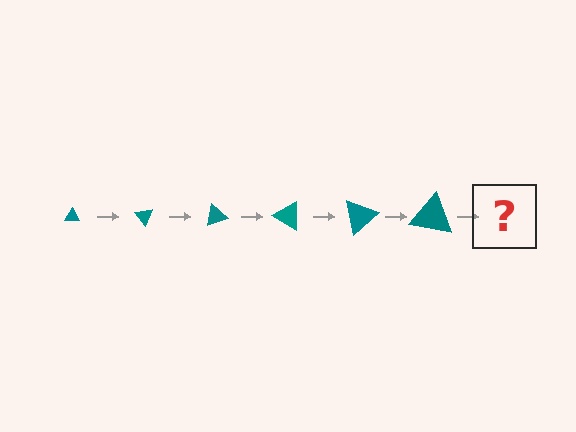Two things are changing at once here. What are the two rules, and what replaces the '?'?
The two rules are that the triangle grows larger each step and it rotates 50 degrees each step. The '?' should be a triangle, larger than the previous one and rotated 300 degrees from the start.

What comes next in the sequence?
The next element should be a triangle, larger than the previous one and rotated 300 degrees from the start.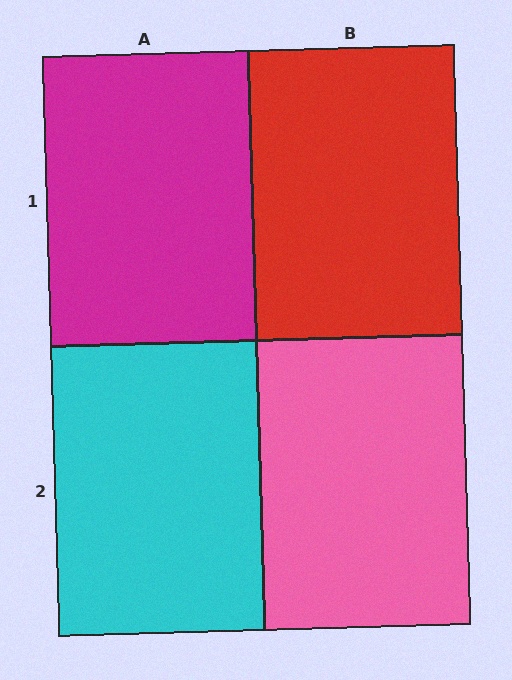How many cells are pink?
1 cell is pink.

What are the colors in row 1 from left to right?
Magenta, red.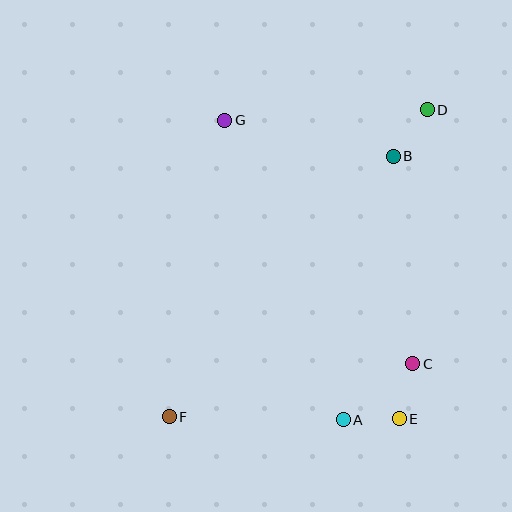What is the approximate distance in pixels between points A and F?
The distance between A and F is approximately 174 pixels.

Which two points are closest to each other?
Points A and E are closest to each other.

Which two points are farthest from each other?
Points D and F are farthest from each other.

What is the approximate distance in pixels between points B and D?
The distance between B and D is approximately 58 pixels.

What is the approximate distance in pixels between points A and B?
The distance between A and B is approximately 268 pixels.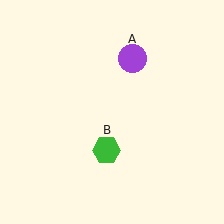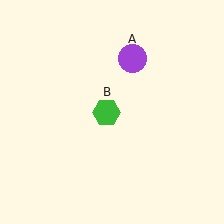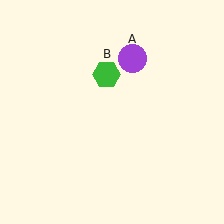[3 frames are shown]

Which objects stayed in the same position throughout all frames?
Purple circle (object A) remained stationary.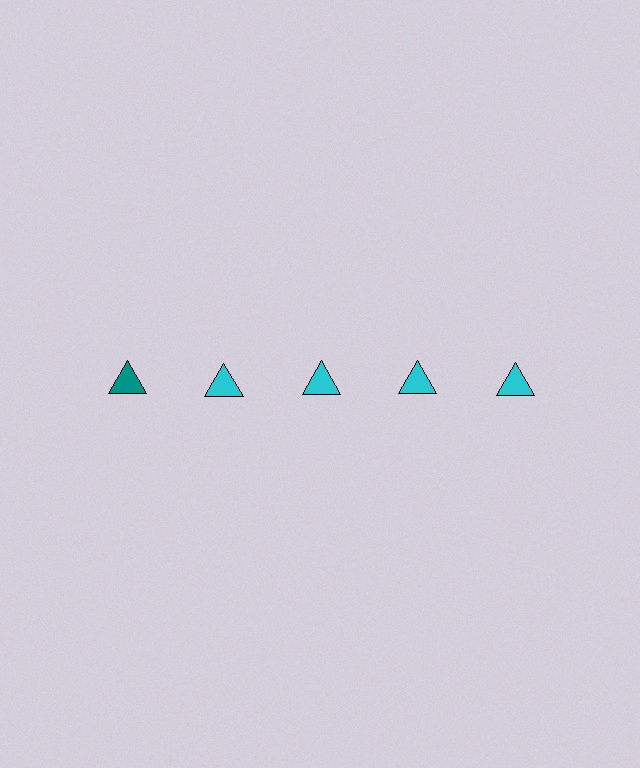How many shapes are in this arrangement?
There are 5 shapes arranged in a grid pattern.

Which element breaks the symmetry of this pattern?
The teal triangle in the top row, leftmost column breaks the symmetry. All other shapes are cyan triangles.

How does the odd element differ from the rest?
It has a different color: teal instead of cyan.